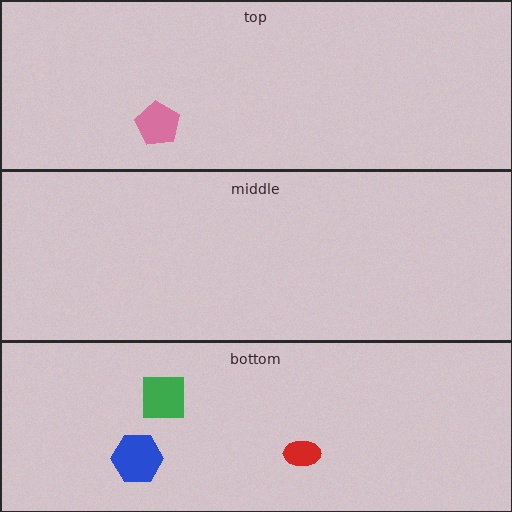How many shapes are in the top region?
1.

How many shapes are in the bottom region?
3.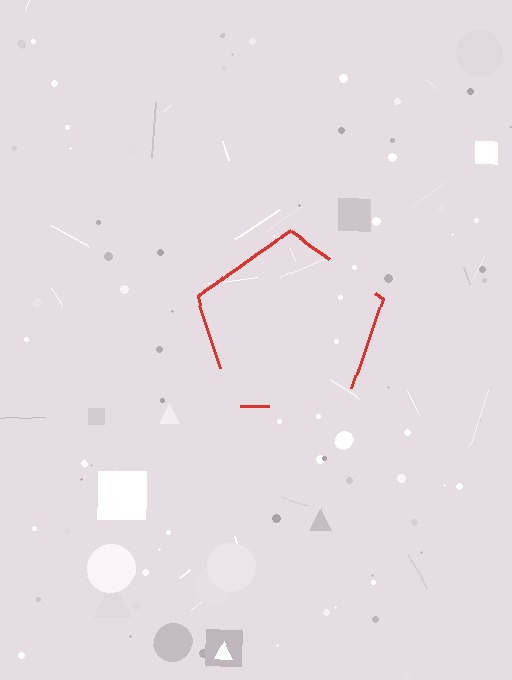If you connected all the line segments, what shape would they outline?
They would outline a pentagon.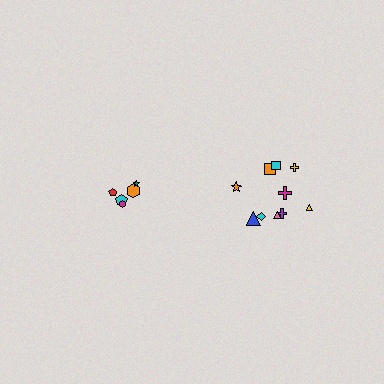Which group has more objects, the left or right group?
The right group.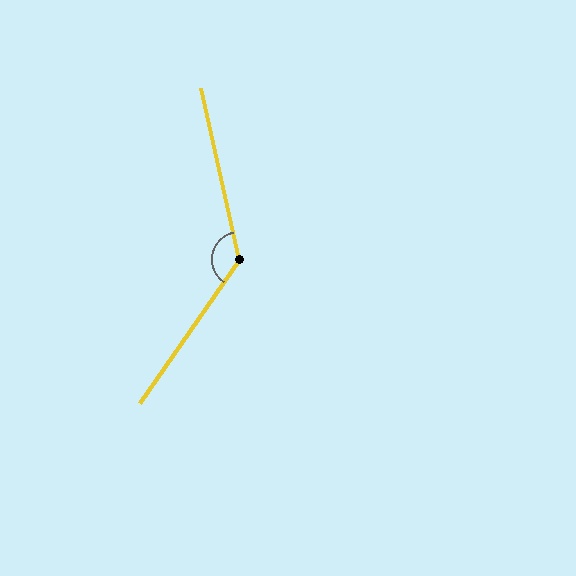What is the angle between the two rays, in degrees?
Approximately 133 degrees.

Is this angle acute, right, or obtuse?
It is obtuse.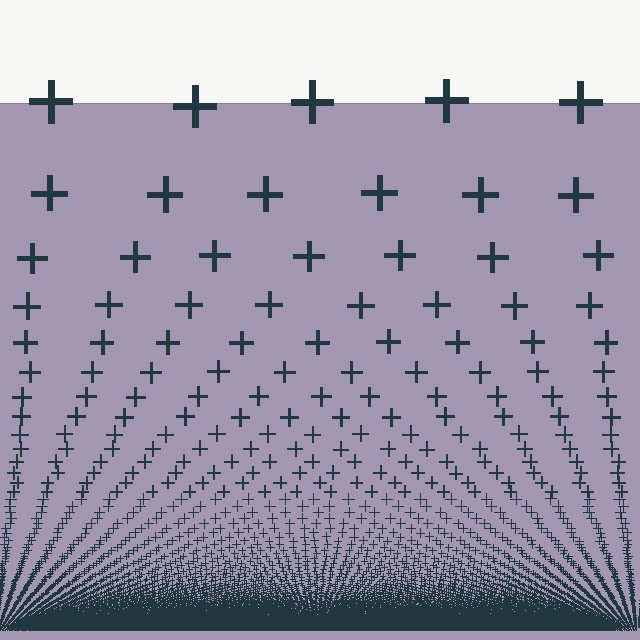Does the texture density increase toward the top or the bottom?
Density increases toward the bottom.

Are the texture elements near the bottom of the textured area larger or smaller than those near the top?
Smaller. The gradient is inverted — elements near the bottom are smaller and denser.